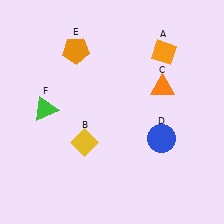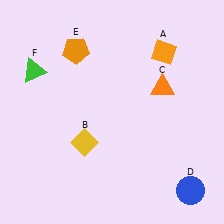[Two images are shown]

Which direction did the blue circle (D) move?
The blue circle (D) moved down.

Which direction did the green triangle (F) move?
The green triangle (F) moved up.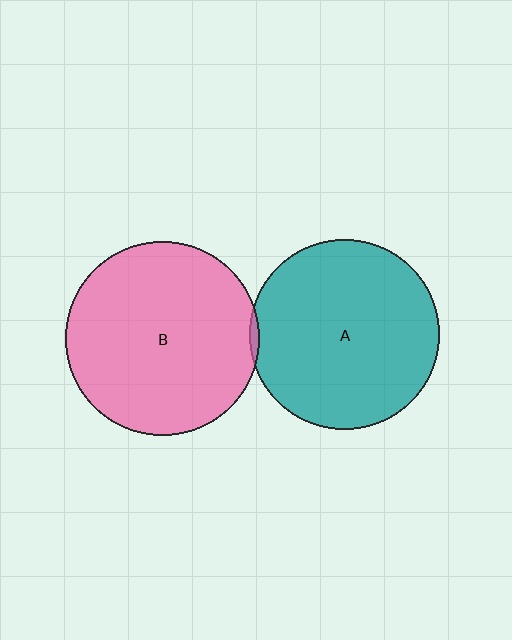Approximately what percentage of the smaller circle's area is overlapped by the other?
Approximately 5%.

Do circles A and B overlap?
Yes.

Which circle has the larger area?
Circle B (pink).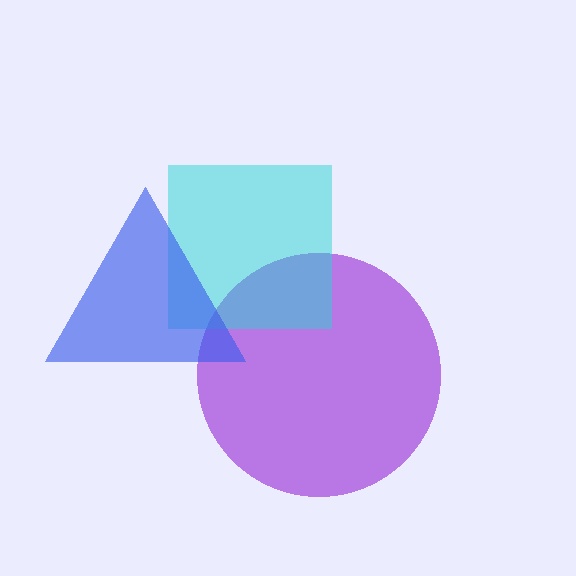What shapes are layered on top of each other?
The layered shapes are: a purple circle, a cyan square, a blue triangle.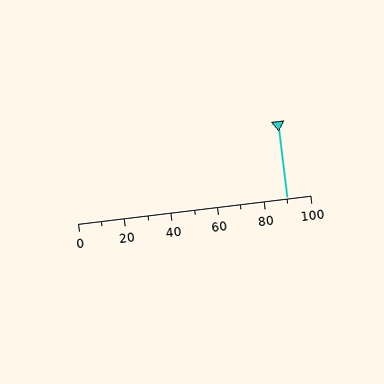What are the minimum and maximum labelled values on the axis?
The axis runs from 0 to 100.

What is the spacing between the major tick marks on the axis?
The major ticks are spaced 20 apart.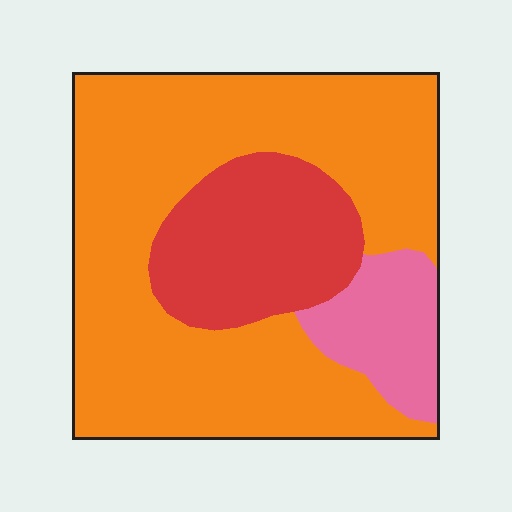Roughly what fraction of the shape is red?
Red takes up less than a quarter of the shape.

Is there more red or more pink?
Red.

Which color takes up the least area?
Pink, at roughly 10%.